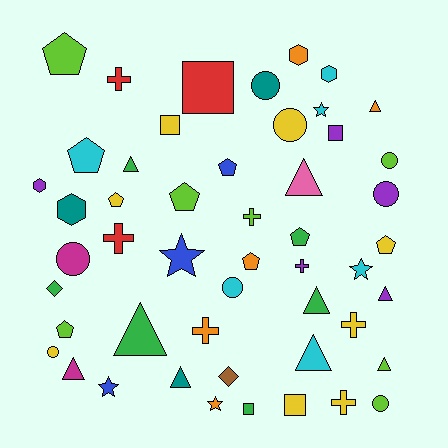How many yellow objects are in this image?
There are 8 yellow objects.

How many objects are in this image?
There are 50 objects.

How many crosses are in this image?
There are 7 crosses.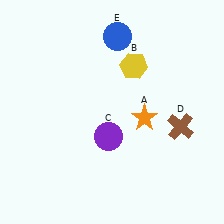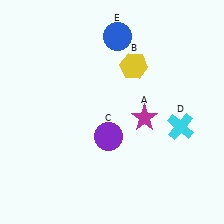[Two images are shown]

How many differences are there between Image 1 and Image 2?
There are 2 differences between the two images.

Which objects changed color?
A changed from orange to magenta. D changed from brown to cyan.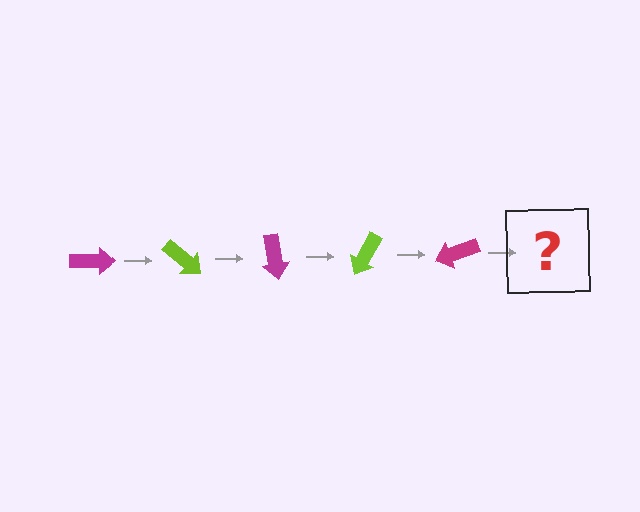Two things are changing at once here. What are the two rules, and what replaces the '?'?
The two rules are that it rotates 40 degrees each step and the color cycles through magenta and lime. The '?' should be a lime arrow, rotated 200 degrees from the start.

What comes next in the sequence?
The next element should be a lime arrow, rotated 200 degrees from the start.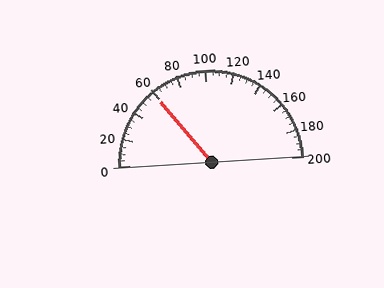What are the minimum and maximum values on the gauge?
The gauge ranges from 0 to 200.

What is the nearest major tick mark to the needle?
The nearest major tick mark is 60.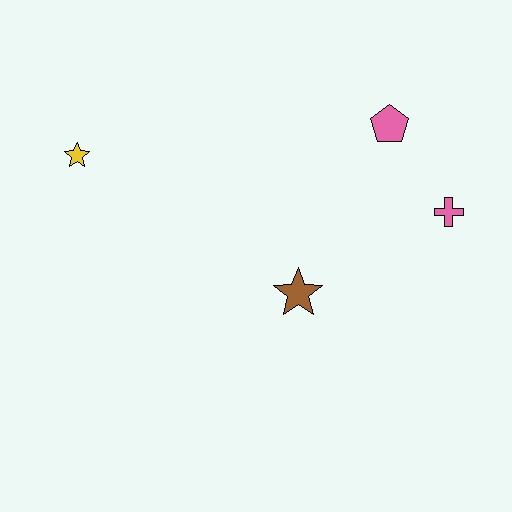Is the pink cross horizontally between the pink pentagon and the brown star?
No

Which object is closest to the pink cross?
The pink pentagon is closest to the pink cross.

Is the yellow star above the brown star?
Yes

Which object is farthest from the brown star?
The yellow star is farthest from the brown star.